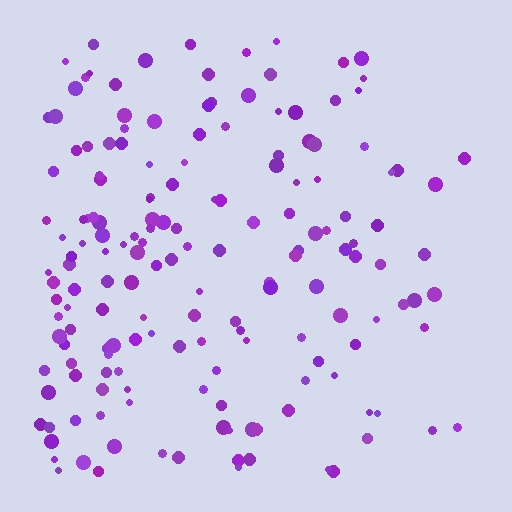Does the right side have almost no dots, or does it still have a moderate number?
Still a moderate number, just noticeably fewer than the left.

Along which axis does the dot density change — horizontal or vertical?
Horizontal.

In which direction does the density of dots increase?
From right to left, with the left side densest.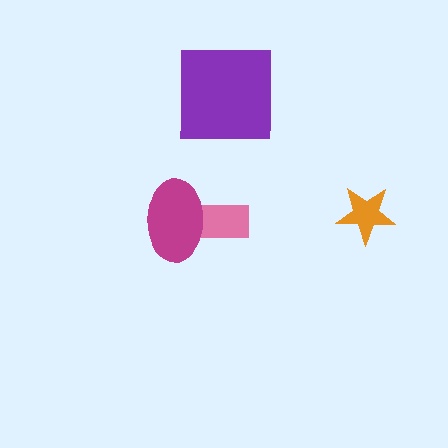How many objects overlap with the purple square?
0 objects overlap with the purple square.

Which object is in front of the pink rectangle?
The magenta ellipse is in front of the pink rectangle.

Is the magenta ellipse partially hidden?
No, no other shape covers it.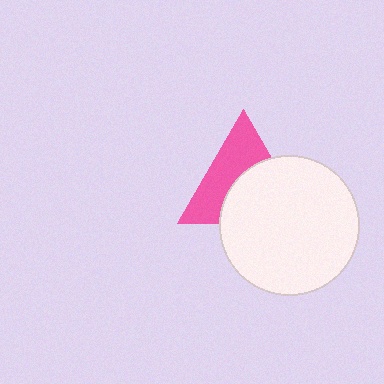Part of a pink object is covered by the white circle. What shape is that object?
It is a triangle.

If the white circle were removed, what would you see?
You would see the complete pink triangle.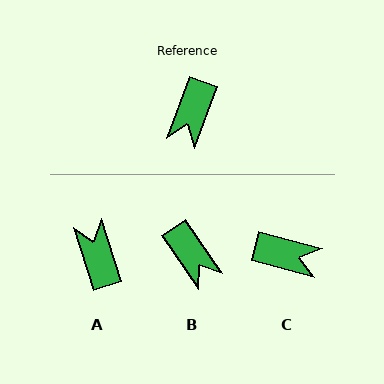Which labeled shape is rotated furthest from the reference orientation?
A, about 143 degrees away.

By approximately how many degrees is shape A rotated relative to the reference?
Approximately 143 degrees clockwise.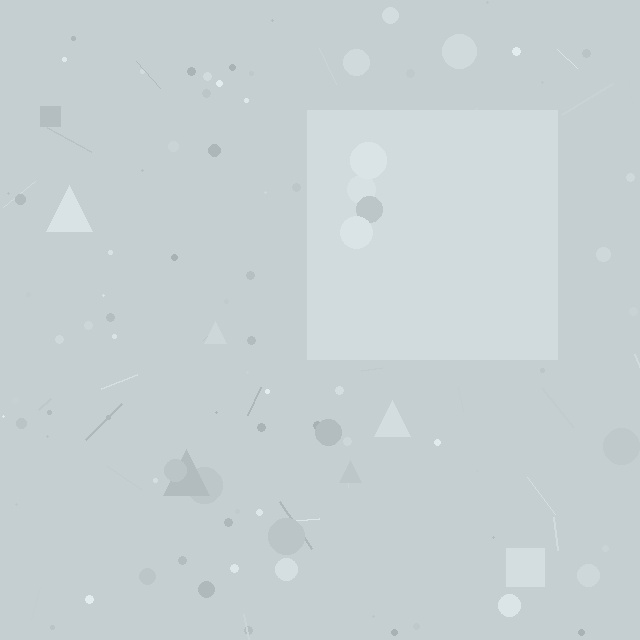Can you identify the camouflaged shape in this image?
The camouflaged shape is a square.